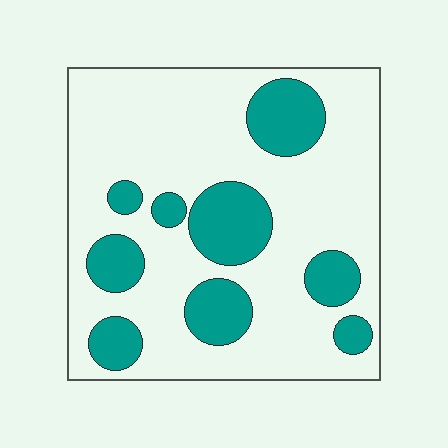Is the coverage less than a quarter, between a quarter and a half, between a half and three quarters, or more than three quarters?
Between a quarter and a half.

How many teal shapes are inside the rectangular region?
9.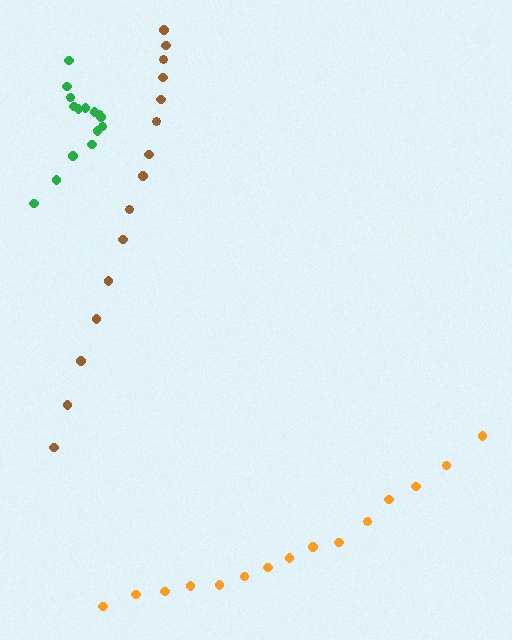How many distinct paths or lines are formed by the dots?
There are 3 distinct paths.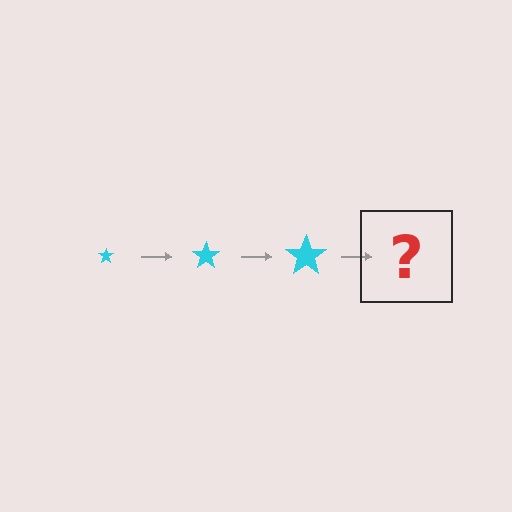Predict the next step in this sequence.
The next step is a cyan star, larger than the previous one.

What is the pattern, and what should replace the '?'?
The pattern is that the star gets progressively larger each step. The '?' should be a cyan star, larger than the previous one.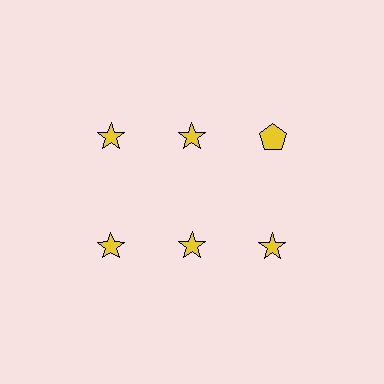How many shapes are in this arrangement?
There are 6 shapes arranged in a grid pattern.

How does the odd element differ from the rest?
It has a different shape: pentagon instead of star.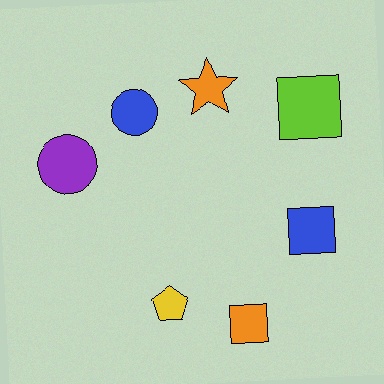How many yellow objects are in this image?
There is 1 yellow object.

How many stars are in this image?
There is 1 star.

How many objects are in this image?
There are 7 objects.